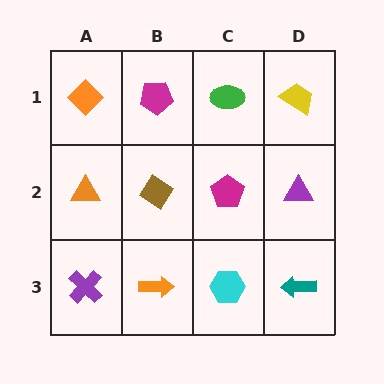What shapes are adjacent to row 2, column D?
A yellow trapezoid (row 1, column D), a teal arrow (row 3, column D), a magenta pentagon (row 2, column C).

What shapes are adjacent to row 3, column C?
A magenta pentagon (row 2, column C), an orange arrow (row 3, column B), a teal arrow (row 3, column D).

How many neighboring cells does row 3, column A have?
2.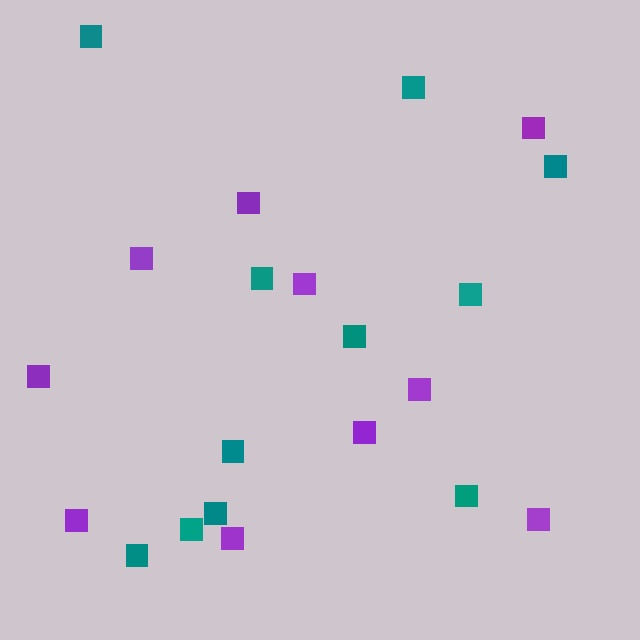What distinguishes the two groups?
There are 2 groups: one group of teal squares (11) and one group of purple squares (10).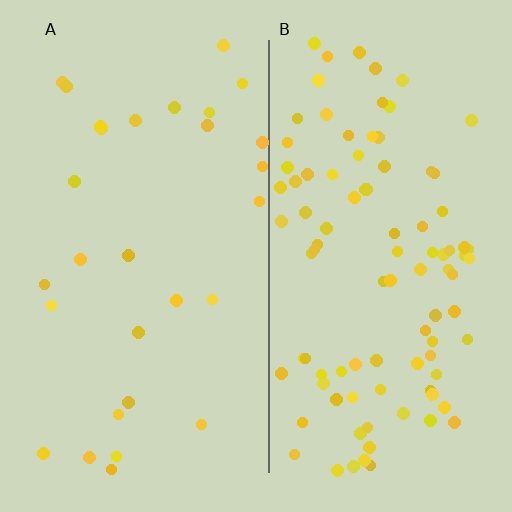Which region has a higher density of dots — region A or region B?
B (the right).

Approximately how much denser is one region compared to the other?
Approximately 3.3× — region B over region A.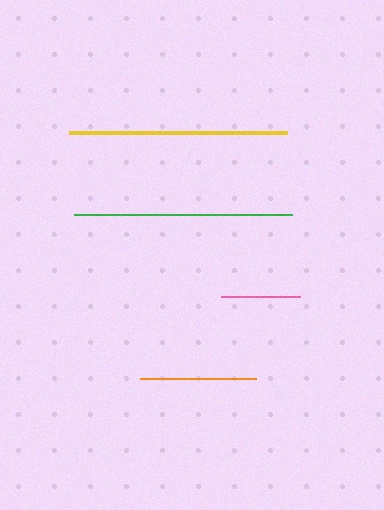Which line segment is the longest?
The yellow line is the longest at approximately 219 pixels.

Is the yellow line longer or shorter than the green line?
The yellow line is longer than the green line.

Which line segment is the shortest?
The pink line is the shortest at approximately 79 pixels.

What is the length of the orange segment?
The orange segment is approximately 116 pixels long.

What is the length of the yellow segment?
The yellow segment is approximately 219 pixels long.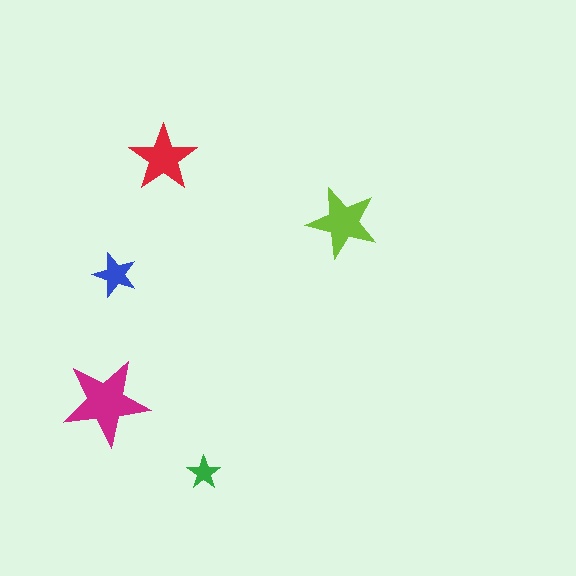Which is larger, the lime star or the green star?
The lime one.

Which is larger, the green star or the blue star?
The blue one.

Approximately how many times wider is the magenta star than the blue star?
About 2 times wider.